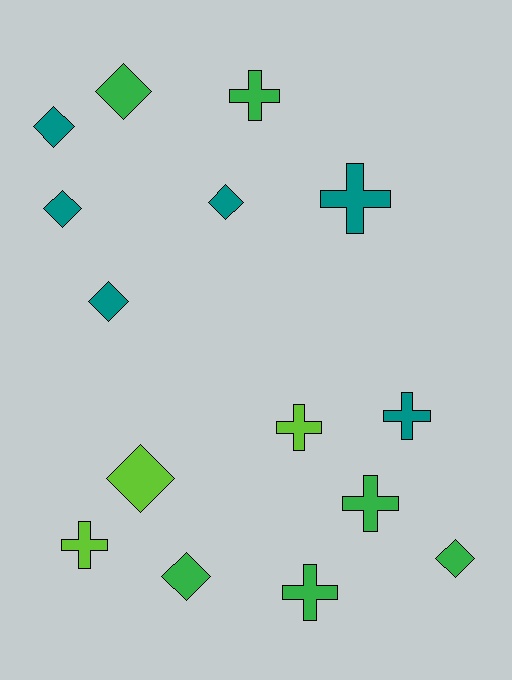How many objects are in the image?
There are 15 objects.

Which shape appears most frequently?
Diamond, with 8 objects.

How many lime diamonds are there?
There is 1 lime diamond.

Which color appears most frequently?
Teal, with 6 objects.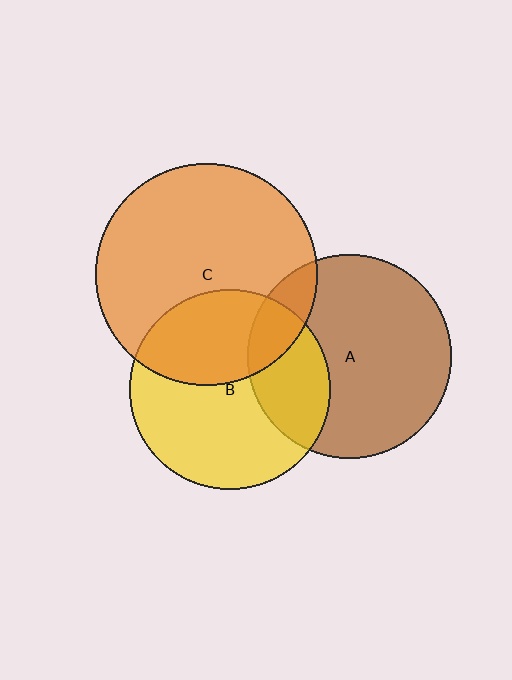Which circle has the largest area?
Circle C (orange).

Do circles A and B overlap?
Yes.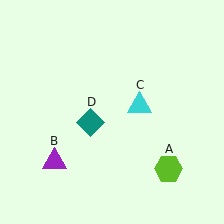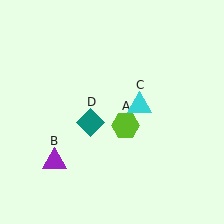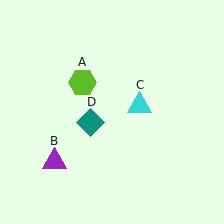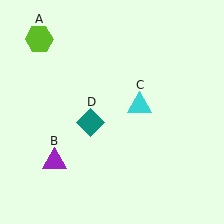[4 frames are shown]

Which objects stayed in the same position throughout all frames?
Purple triangle (object B) and cyan triangle (object C) and teal diamond (object D) remained stationary.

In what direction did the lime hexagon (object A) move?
The lime hexagon (object A) moved up and to the left.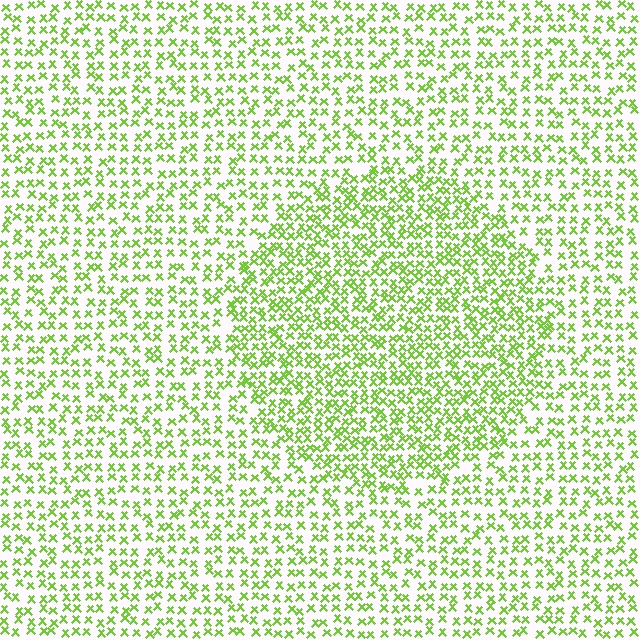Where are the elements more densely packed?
The elements are more densely packed inside the circle boundary.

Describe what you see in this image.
The image contains small lime elements arranged at two different densities. A circle-shaped region is visible where the elements are more densely packed than the surrounding area.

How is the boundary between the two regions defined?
The boundary is defined by a change in element density (approximately 1.6x ratio). All elements are the same color, size, and shape.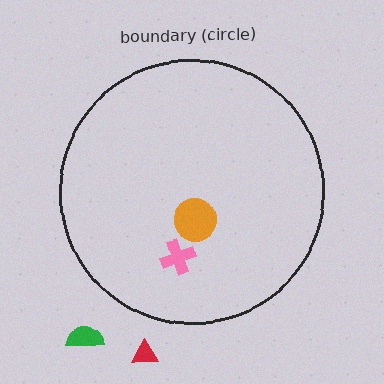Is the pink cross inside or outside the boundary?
Inside.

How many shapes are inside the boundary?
2 inside, 2 outside.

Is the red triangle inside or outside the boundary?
Outside.